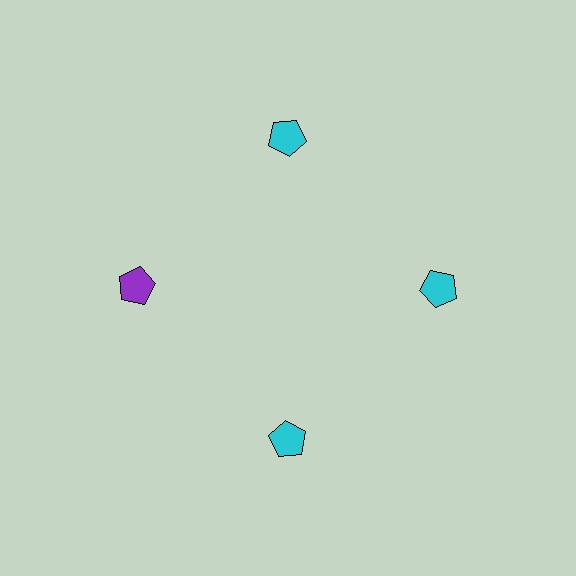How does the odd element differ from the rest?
It has a different color: purple instead of cyan.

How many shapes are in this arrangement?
There are 4 shapes arranged in a ring pattern.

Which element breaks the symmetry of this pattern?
The purple pentagon at roughly the 9 o'clock position breaks the symmetry. All other shapes are cyan pentagons.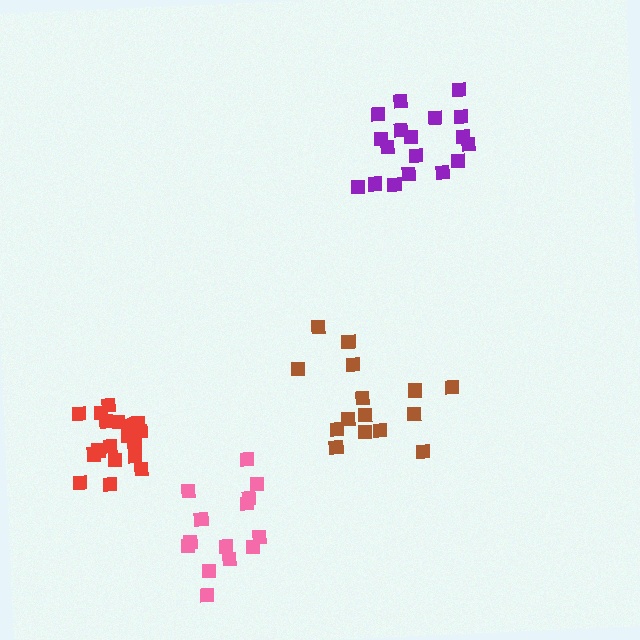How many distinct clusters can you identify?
There are 4 distinct clusters.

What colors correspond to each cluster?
The clusters are colored: purple, red, brown, pink.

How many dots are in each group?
Group 1: 18 dots, Group 2: 19 dots, Group 3: 15 dots, Group 4: 14 dots (66 total).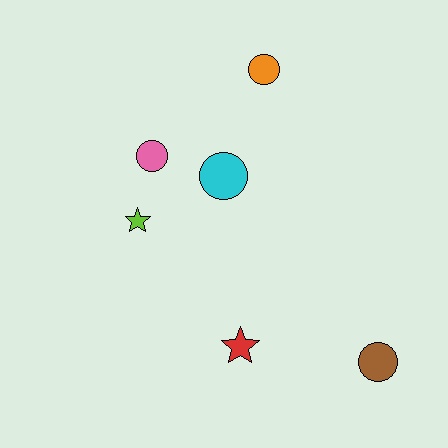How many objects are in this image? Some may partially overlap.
There are 6 objects.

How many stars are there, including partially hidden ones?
There are 2 stars.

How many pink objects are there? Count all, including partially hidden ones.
There is 1 pink object.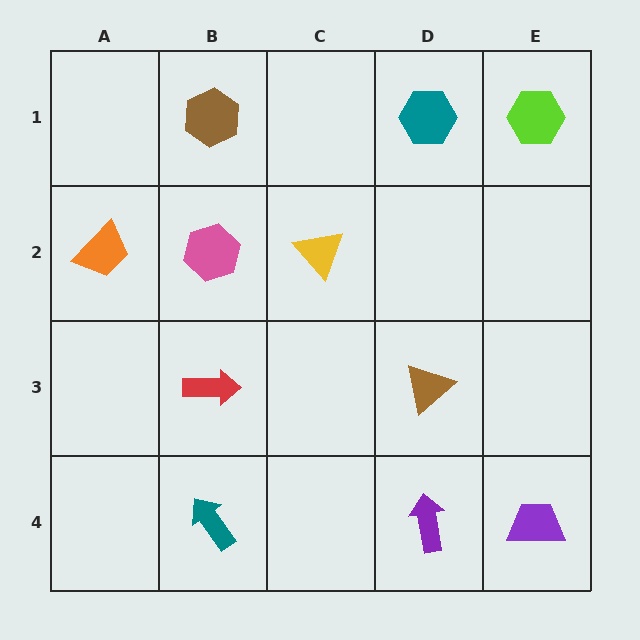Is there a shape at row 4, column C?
No, that cell is empty.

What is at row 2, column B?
A pink hexagon.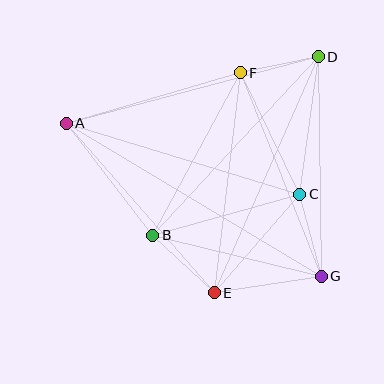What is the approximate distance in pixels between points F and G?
The distance between F and G is approximately 219 pixels.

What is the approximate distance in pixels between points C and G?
The distance between C and G is approximately 85 pixels.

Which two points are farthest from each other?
Points A and G are farthest from each other.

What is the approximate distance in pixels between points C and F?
The distance between C and F is approximately 135 pixels.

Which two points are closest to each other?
Points D and F are closest to each other.